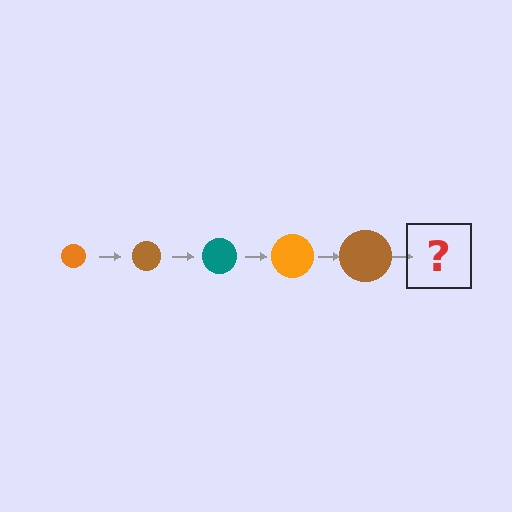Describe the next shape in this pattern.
It should be a teal circle, larger than the previous one.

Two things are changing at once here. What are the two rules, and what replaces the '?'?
The two rules are that the circle grows larger each step and the color cycles through orange, brown, and teal. The '?' should be a teal circle, larger than the previous one.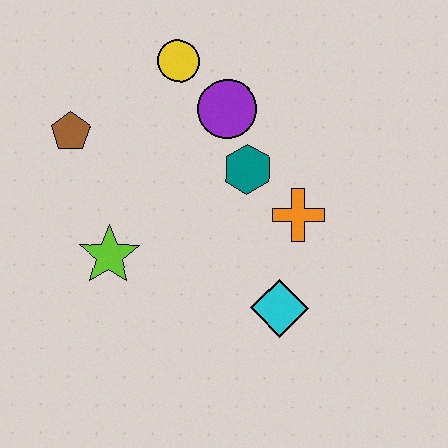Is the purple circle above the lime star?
Yes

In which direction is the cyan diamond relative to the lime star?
The cyan diamond is to the right of the lime star.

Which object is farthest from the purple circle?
The cyan diamond is farthest from the purple circle.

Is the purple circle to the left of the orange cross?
Yes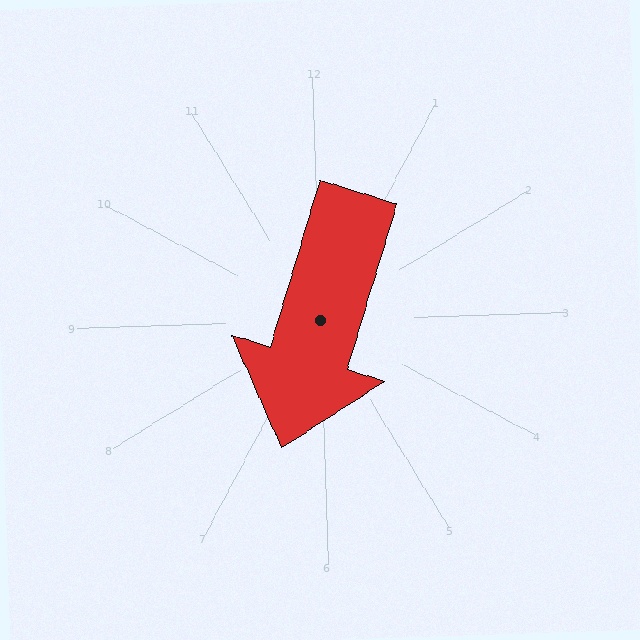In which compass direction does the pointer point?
South.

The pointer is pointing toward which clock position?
Roughly 7 o'clock.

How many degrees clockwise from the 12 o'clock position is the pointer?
Approximately 199 degrees.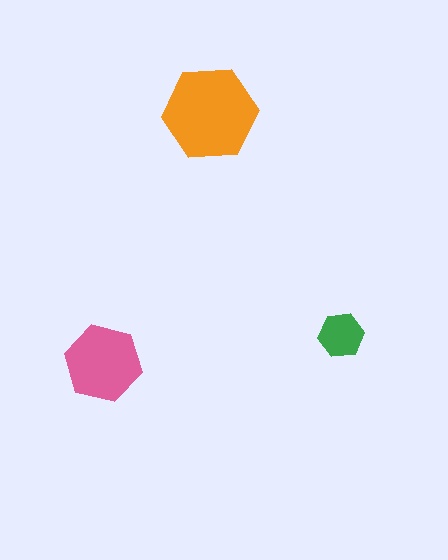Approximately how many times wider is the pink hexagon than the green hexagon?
About 1.5 times wider.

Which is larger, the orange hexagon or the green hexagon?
The orange one.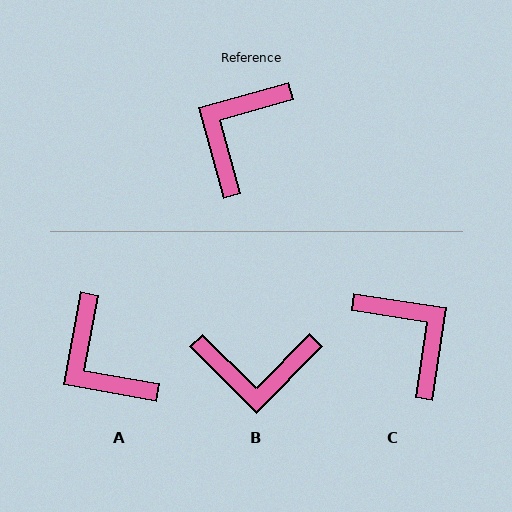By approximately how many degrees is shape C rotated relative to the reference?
Approximately 114 degrees clockwise.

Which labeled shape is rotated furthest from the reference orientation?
B, about 120 degrees away.